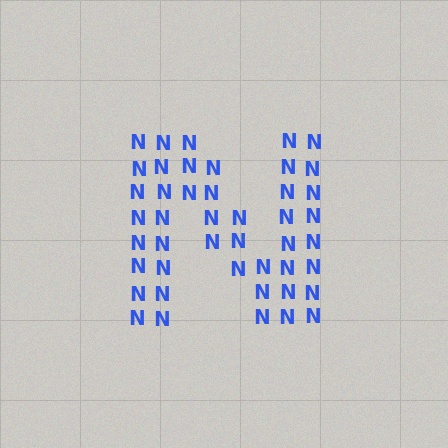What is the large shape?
The large shape is the letter N.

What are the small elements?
The small elements are letter N's.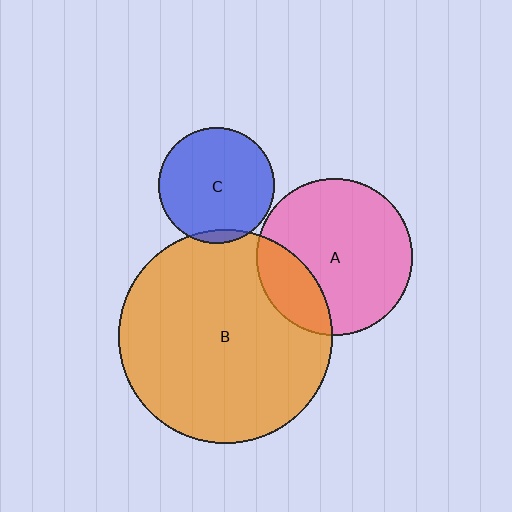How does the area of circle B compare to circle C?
Approximately 3.4 times.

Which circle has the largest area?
Circle B (orange).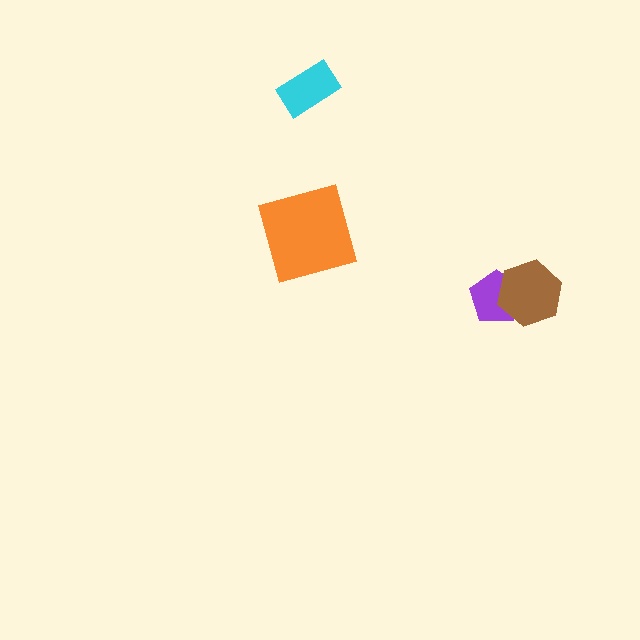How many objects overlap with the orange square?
0 objects overlap with the orange square.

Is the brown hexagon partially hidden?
No, no other shape covers it.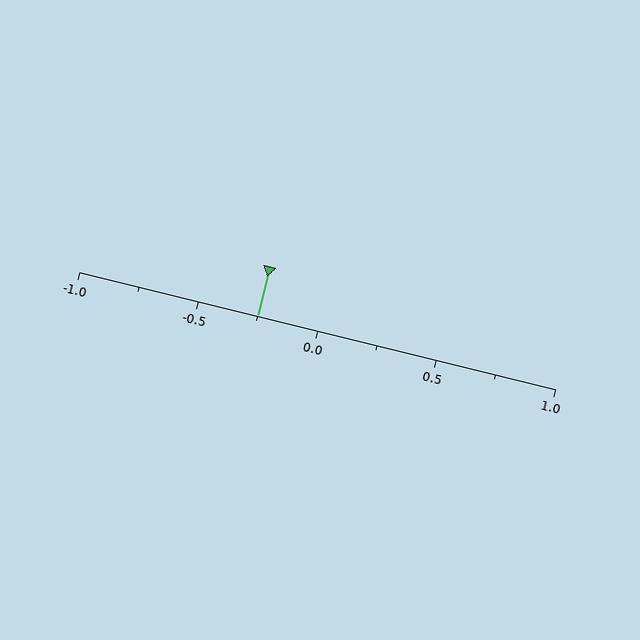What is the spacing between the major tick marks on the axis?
The major ticks are spaced 0.5 apart.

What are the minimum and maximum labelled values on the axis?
The axis runs from -1.0 to 1.0.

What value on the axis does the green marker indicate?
The marker indicates approximately -0.25.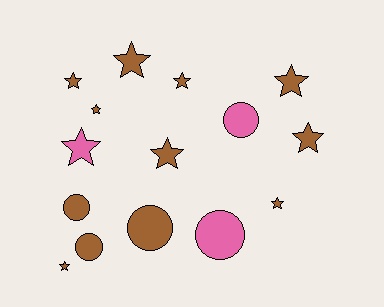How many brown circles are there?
There are 3 brown circles.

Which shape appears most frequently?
Star, with 10 objects.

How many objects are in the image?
There are 15 objects.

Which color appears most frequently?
Brown, with 12 objects.